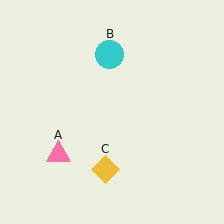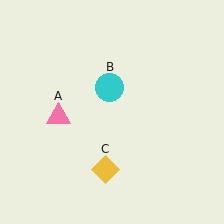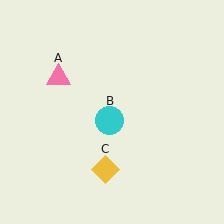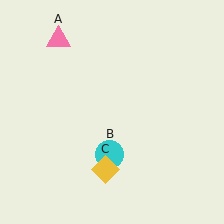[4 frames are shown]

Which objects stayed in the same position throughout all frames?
Yellow diamond (object C) remained stationary.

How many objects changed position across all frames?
2 objects changed position: pink triangle (object A), cyan circle (object B).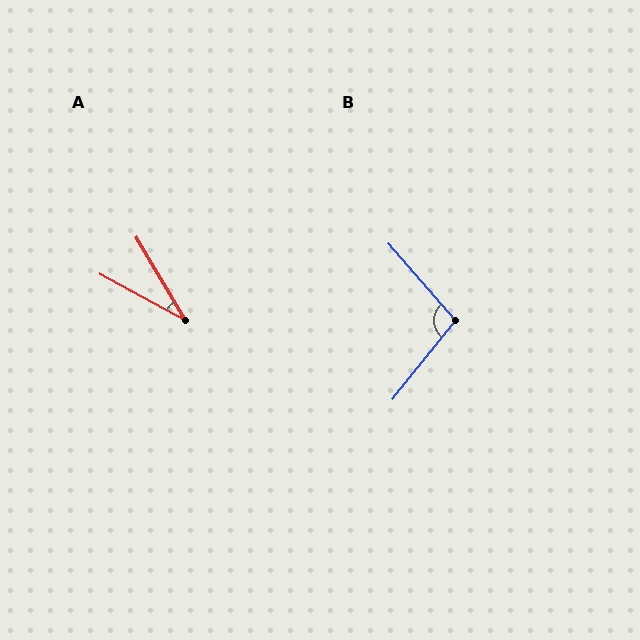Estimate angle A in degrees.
Approximately 31 degrees.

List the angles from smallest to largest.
A (31°), B (100°).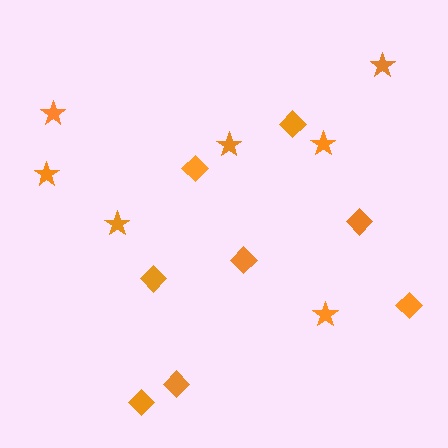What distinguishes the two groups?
There are 2 groups: one group of diamonds (8) and one group of stars (7).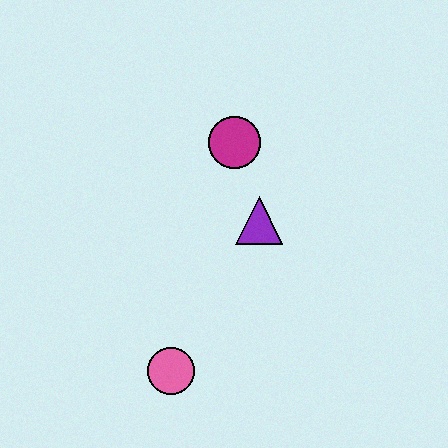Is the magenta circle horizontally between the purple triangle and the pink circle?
Yes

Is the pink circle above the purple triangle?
No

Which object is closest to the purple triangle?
The magenta circle is closest to the purple triangle.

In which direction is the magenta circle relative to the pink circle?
The magenta circle is above the pink circle.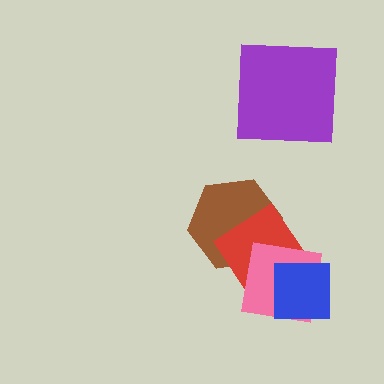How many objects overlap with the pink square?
2 objects overlap with the pink square.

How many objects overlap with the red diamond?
2 objects overlap with the red diamond.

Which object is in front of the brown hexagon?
The red diamond is in front of the brown hexagon.